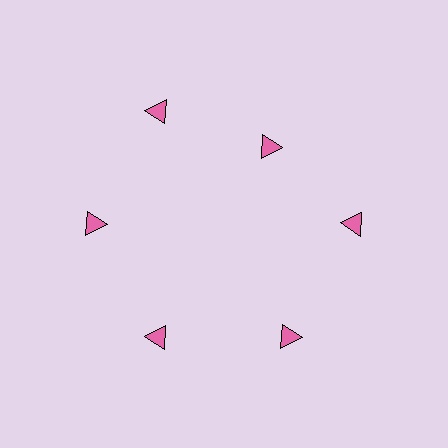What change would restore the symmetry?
The symmetry would be restored by moving it outward, back onto the ring so that all 6 triangles sit at equal angles and equal distance from the center.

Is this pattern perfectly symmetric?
No. The 6 pink triangles are arranged in a ring, but one element near the 1 o'clock position is pulled inward toward the center, breaking the 6-fold rotational symmetry.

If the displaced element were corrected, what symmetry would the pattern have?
It would have 6-fold rotational symmetry — the pattern would map onto itself every 60 degrees.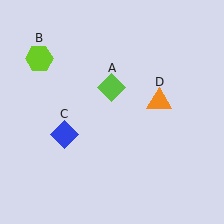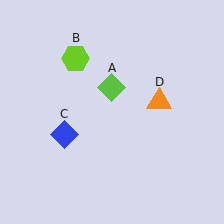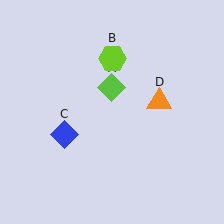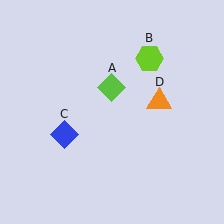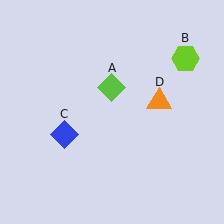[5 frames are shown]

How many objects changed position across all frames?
1 object changed position: lime hexagon (object B).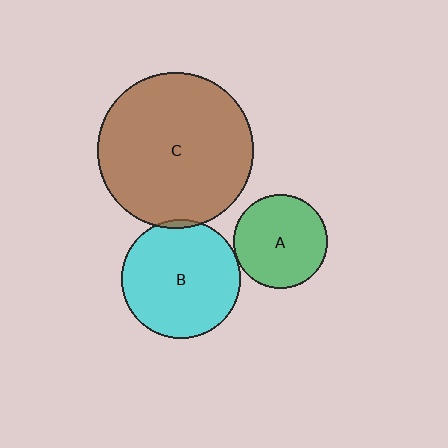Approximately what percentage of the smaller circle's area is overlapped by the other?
Approximately 5%.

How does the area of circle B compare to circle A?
Approximately 1.6 times.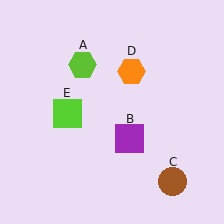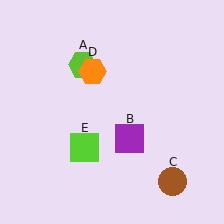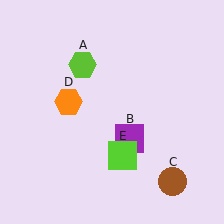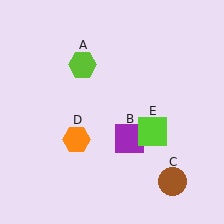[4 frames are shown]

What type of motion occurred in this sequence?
The orange hexagon (object D), lime square (object E) rotated counterclockwise around the center of the scene.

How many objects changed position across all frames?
2 objects changed position: orange hexagon (object D), lime square (object E).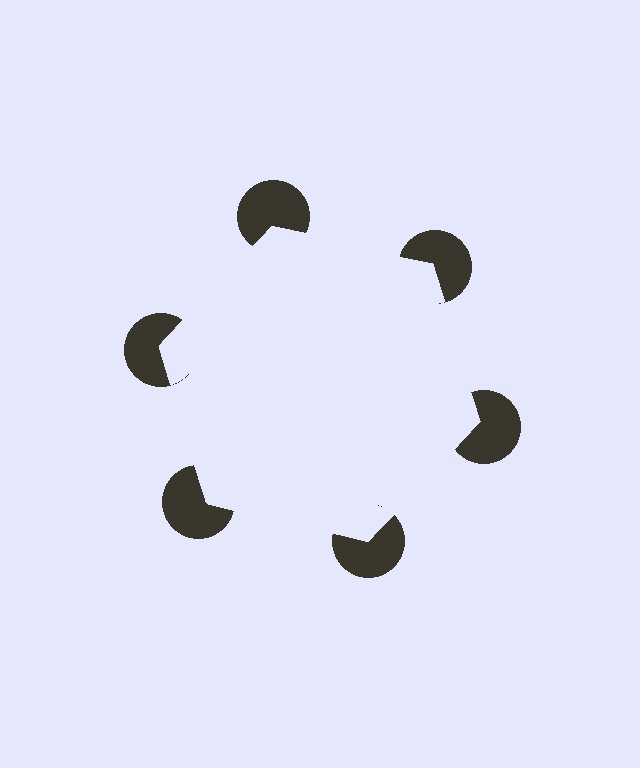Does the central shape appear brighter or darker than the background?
It typically appears slightly brighter than the background, even though no actual brightness change is drawn.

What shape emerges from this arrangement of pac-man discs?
An illusory hexagon — its edges are inferred from the aligned wedge cuts in the pac-man discs, not physically drawn.